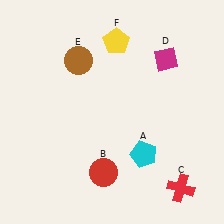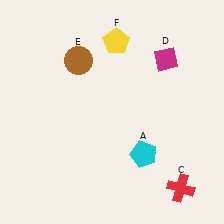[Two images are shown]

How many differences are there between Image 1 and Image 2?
There is 1 difference between the two images.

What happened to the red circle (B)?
The red circle (B) was removed in Image 2. It was in the bottom-left area of Image 1.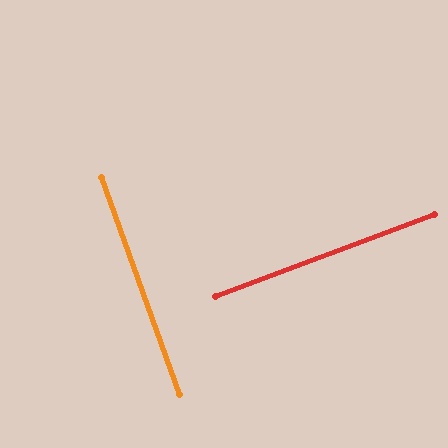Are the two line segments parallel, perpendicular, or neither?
Perpendicular — they meet at approximately 89°.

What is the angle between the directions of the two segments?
Approximately 89 degrees.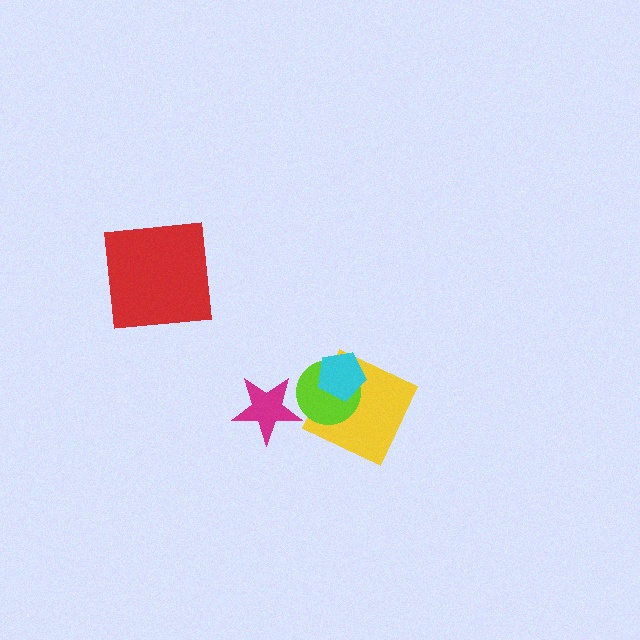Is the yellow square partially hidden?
Yes, it is partially covered by another shape.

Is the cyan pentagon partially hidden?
No, no other shape covers it.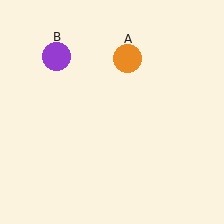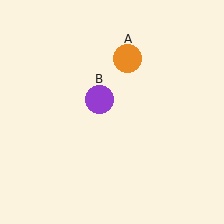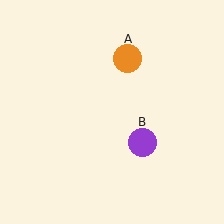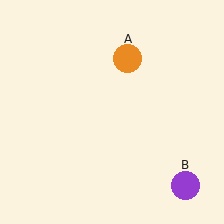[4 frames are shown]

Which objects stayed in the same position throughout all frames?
Orange circle (object A) remained stationary.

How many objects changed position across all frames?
1 object changed position: purple circle (object B).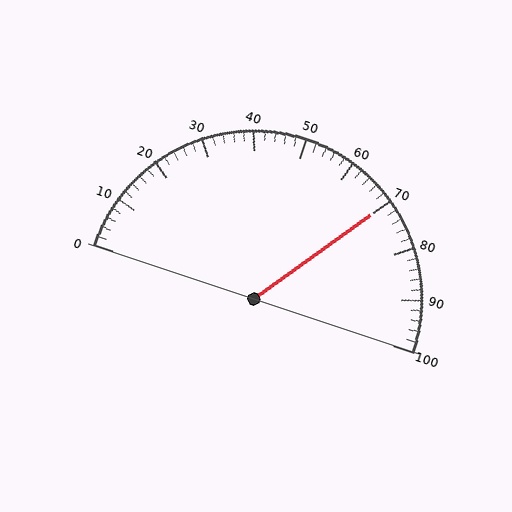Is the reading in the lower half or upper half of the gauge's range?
The reading is in the upper half of the range (0 to 100).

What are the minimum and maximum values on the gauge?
The gauge ranges from 0 to 100.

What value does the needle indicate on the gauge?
The needle indicates approximately 70.